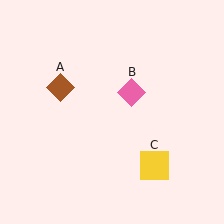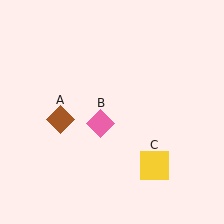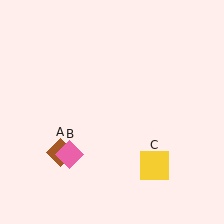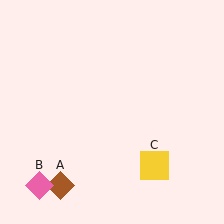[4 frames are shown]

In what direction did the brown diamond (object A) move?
The brown diamond (object A) moved down.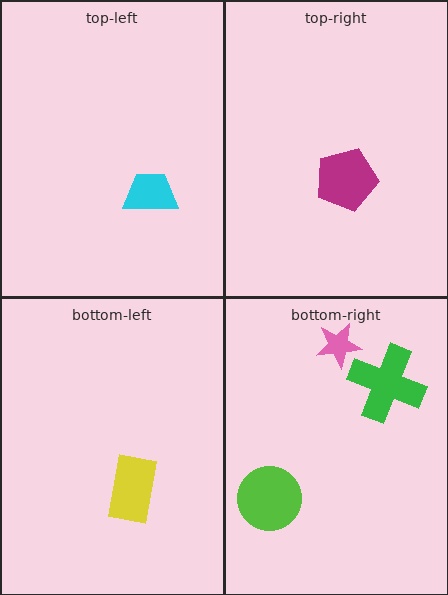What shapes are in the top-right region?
The magenta pentagon.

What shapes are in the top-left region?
The cyan trapezoid.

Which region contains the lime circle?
The bottom-right region.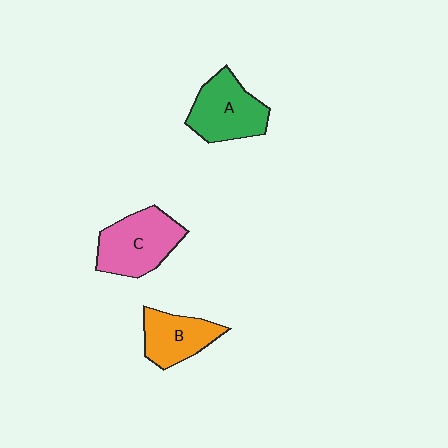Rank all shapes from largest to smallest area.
From largest to smallest: C (pink), A (green), B (orange).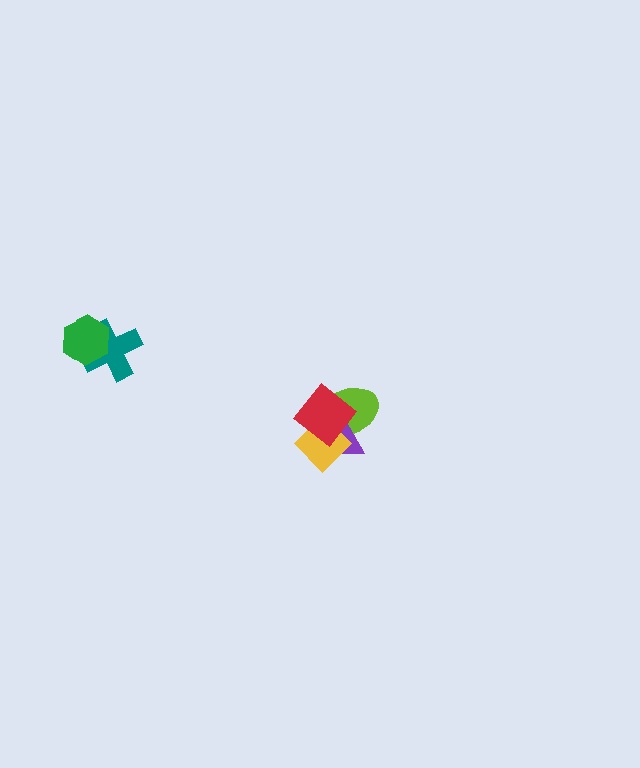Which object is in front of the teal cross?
The green hexagon is in front of the teal cross.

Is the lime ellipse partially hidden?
Yes, it is partially covered by another shape.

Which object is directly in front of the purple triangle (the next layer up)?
The yellow diamond is directly in front of the purple triangle.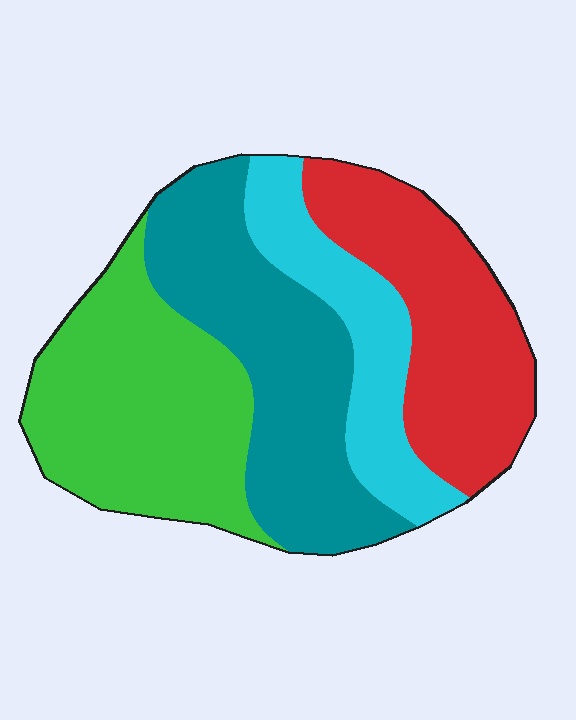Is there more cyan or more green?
Green.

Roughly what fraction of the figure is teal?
Teal covers roughly 30% of the figure.